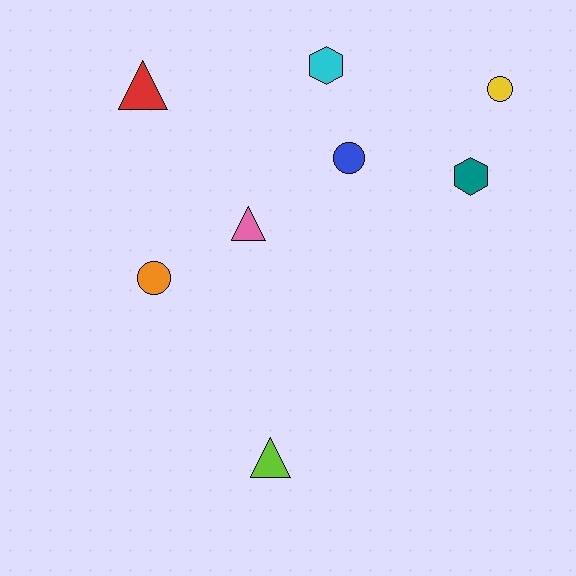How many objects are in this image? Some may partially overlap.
There are 8 objects.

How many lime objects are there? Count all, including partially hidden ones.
There is 1 lime object.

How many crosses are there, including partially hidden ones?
There are no crosses.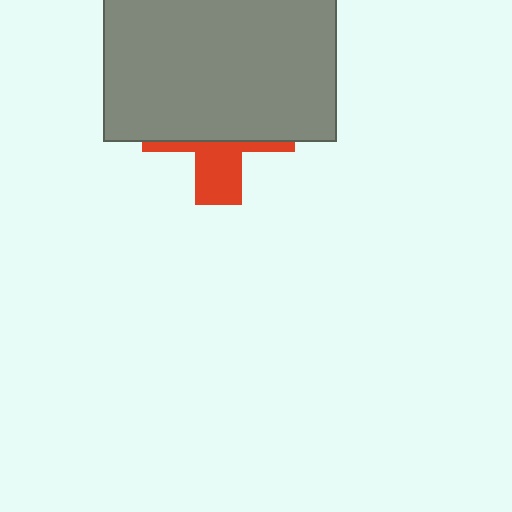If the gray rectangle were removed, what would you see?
You would see the complete red cross.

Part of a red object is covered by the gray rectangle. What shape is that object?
It is a cross.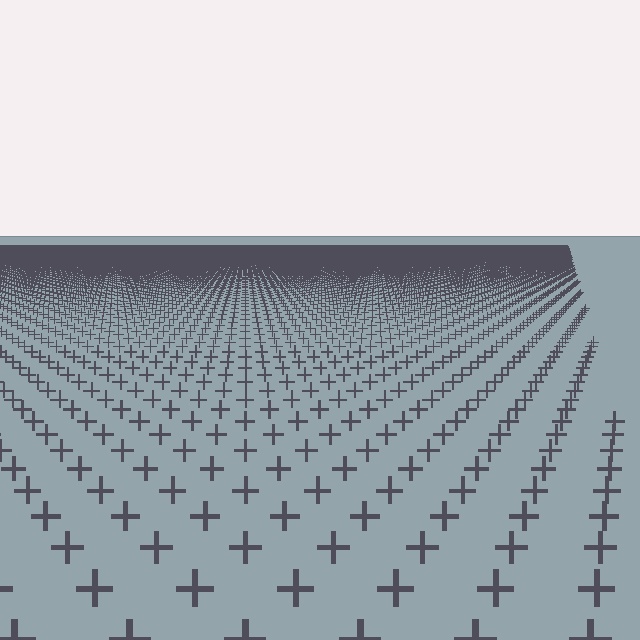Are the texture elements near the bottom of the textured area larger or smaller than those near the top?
Larger. Near the bottom, elements are closer to the viewer and appear at a bigger on-screen size.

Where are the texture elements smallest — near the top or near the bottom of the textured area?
Near the top.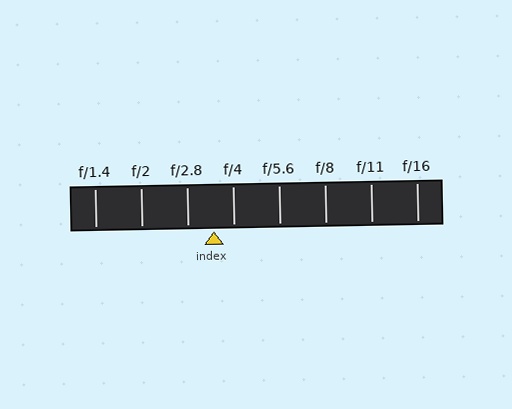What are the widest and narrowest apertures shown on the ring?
The widest aperture shown is f/1.4 and the narrowest is f/16.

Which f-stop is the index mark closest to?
The index mark is closest to f/4.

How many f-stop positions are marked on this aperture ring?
There are 8 f-stop positions marked.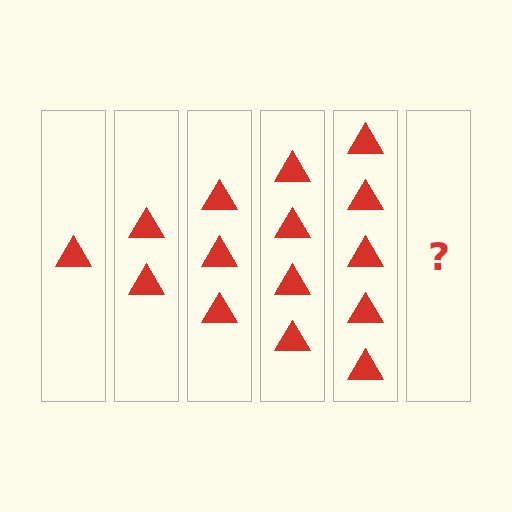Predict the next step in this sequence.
The next step is 6 triangles.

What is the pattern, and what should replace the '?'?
The pattern is that each step adds one more triangle. The '?' should be 6 triangles.